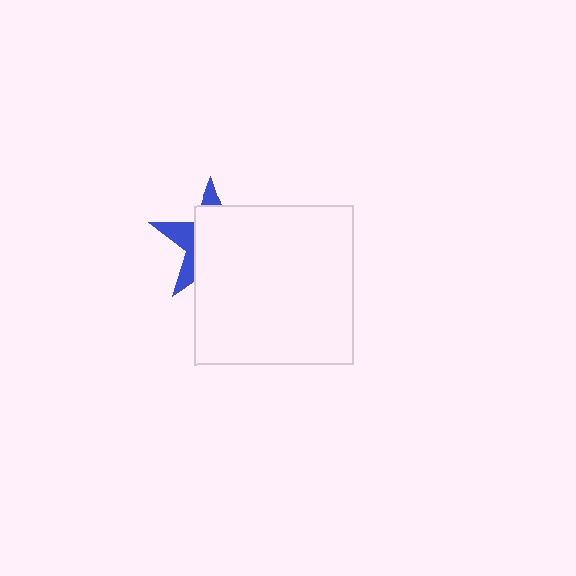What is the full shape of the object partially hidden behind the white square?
The partially hidden object is a blue star.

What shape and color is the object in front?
The object in front is a white square.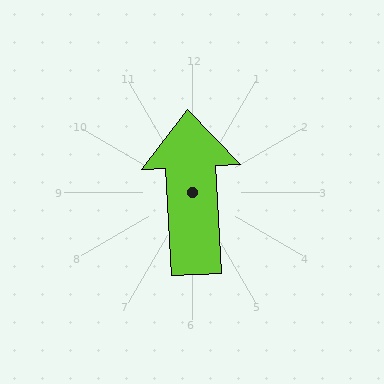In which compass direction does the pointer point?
North.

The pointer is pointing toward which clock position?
Roughly 12 o'clock.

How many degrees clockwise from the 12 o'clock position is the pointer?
Approximately 357 degrees.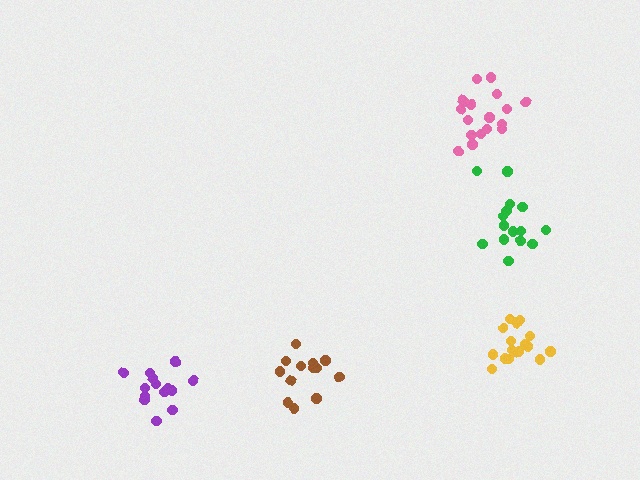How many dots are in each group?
Group 1: 13 dots, Group 2: 15 dots, Group 3: 15 dots, Group 4: 17 dots, Group 5: 18 dots (78 total).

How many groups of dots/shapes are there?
There are 5 groups.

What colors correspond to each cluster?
The clusters are colored: brown, purple, green, yellow, pink.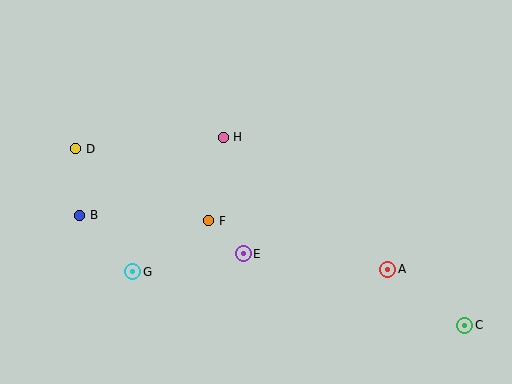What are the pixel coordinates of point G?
Point G is at (133, 272).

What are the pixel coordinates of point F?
Point F is at (209, 221).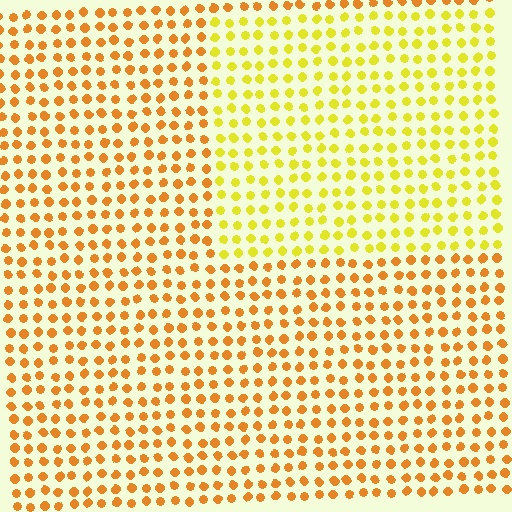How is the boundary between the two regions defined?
The boundary is defined purely by a slight shift in hue (about 32 degrees). Spacing, size, and orientation are identical on both sides.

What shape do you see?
I see a rectangle.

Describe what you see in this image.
The image is filled with small orange elements in a uniform arrangement. A rectangle-shaped region is visible where the elements are tinted to a slightly different hue, forming a subtle color boundary.